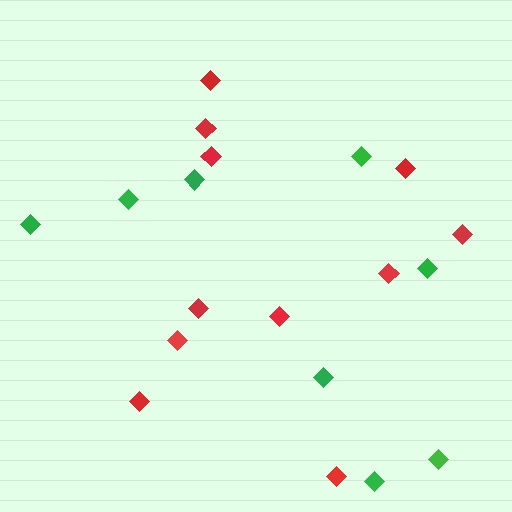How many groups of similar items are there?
There are 2 groups: one group of green diamonds (8) and one group of red diamonds (11).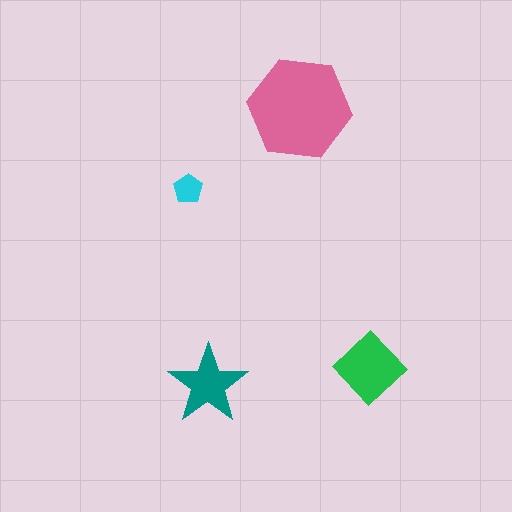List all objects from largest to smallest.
The pink hexagon, the green diamond, the teal star, the cyan pentagon.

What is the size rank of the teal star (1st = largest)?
3rd.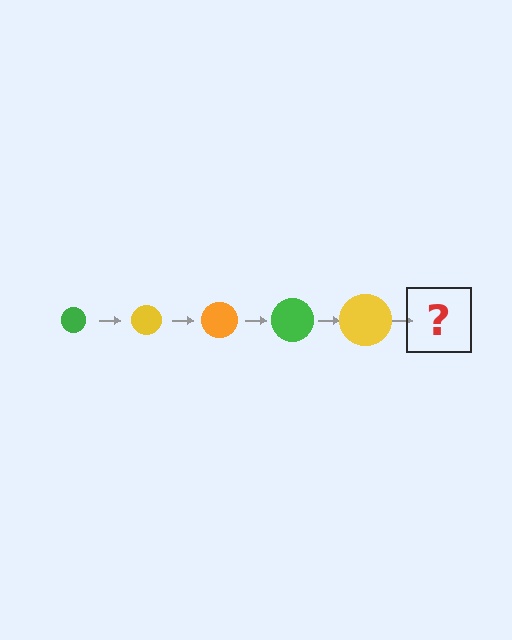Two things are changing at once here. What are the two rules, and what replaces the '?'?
The two rules are that the circle grows larger each step and the color cycles through green, yellow, and orange. The '?' should be an orange circle, larger than the previous one.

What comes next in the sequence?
The next element should be an orange circle, larger than the previous one.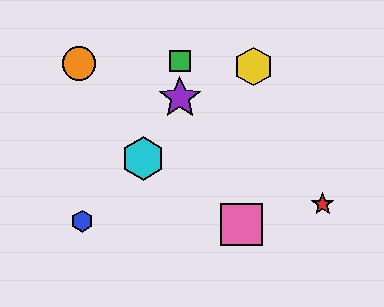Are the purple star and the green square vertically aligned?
Yes, both are at x≈180.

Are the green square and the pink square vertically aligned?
No, the green square is at x≈180 and the pink square is at x≈242.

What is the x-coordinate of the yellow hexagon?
The yellow hexagon is at x≈254.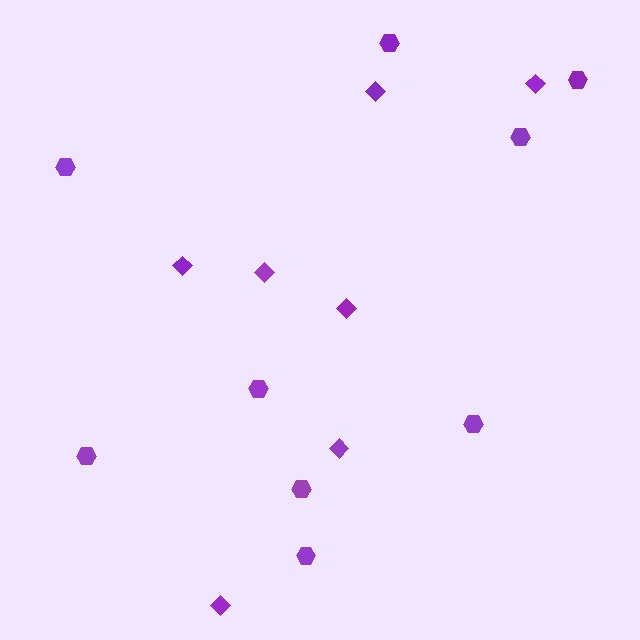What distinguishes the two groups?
There are 2 groups: one group of diamonds (7) and one group of hexagons (9).